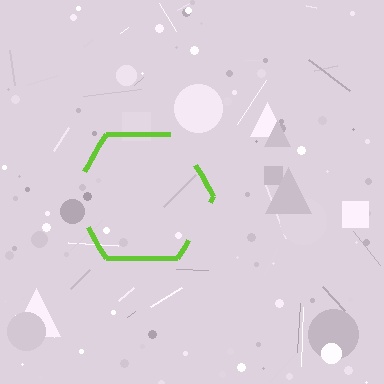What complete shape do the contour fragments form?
The contour fragments form a hexagon.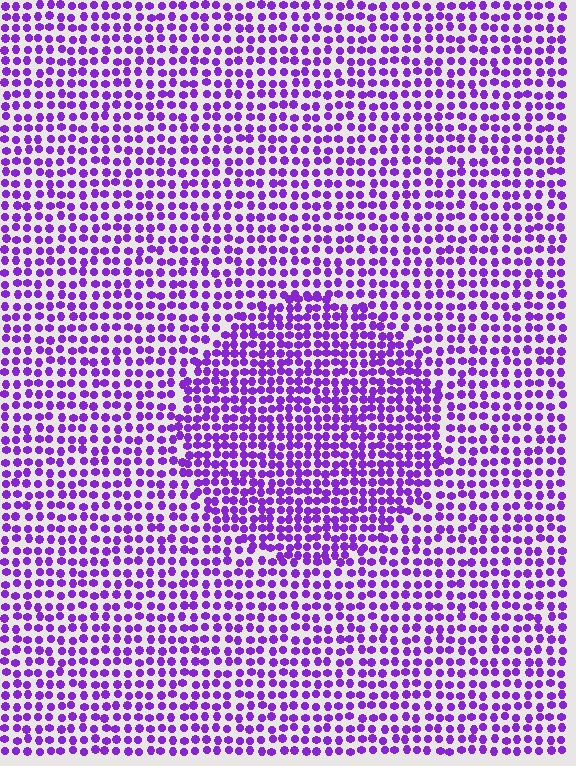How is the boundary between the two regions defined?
The boundary is defined by a change in element density (approximately 1.5x ratio). All elements are the same color, size, and shape.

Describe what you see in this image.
The image contains small purple elements arranged at two different densities. A circle-shaped region is visible where the elements are more densely packed than the surrounding area.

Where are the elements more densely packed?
The elements are more densely packed inside the circle boundary.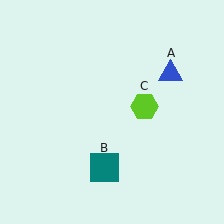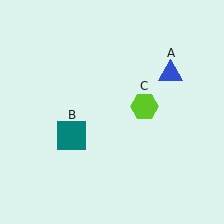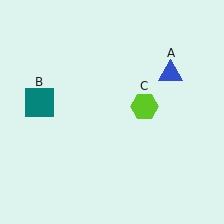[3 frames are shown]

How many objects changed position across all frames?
1 object changed position: teal square (object B).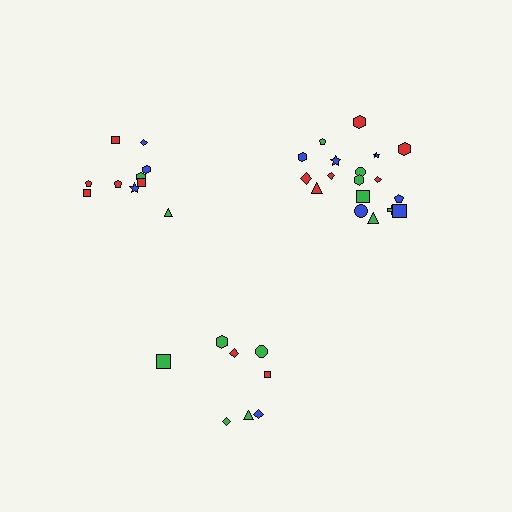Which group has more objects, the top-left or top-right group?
The top-right group.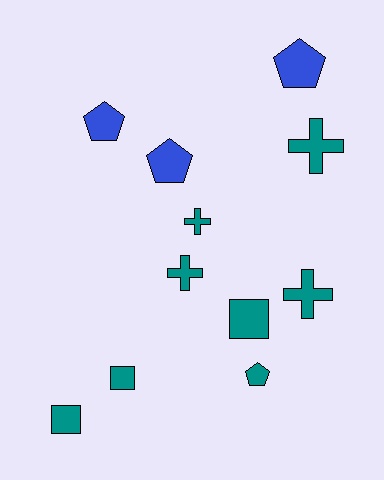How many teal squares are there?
There are 3 teal squares.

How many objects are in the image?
There are 11 objects.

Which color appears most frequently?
Teal, with 8 objects.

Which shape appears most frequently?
Pentagon, with 4 objects.